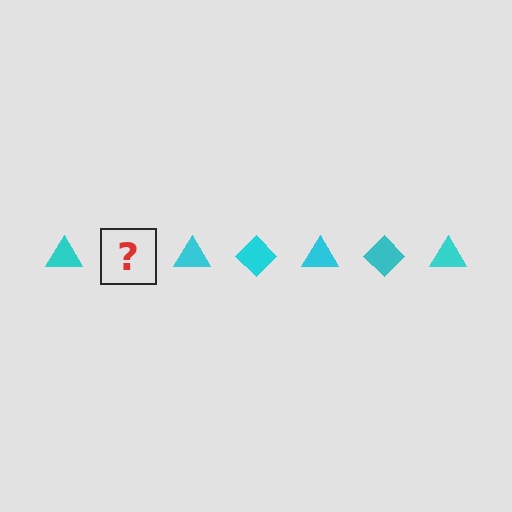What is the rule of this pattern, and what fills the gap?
The rule is that the pattern cycles through triangle, diamond shapes in cyan. The gap should be filled with a cyan diamond.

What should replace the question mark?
The question mark should be replaced with a cyan diamond.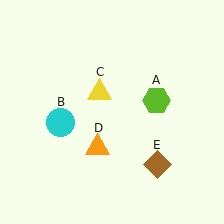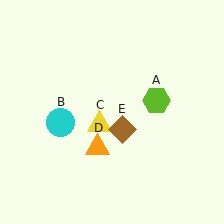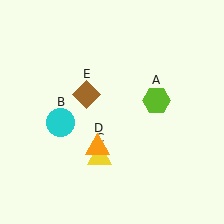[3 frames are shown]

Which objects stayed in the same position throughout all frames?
Lime hexagon (object A) and cyan circle (object B) and orange triangle (object D) remained stationary.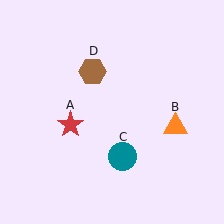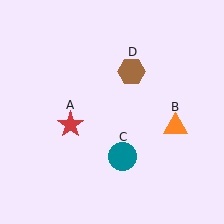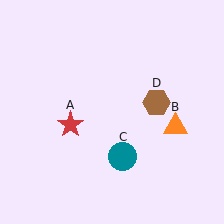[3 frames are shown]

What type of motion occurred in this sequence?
The brown hexagon (object D) rotated clockwise around the center of the scene.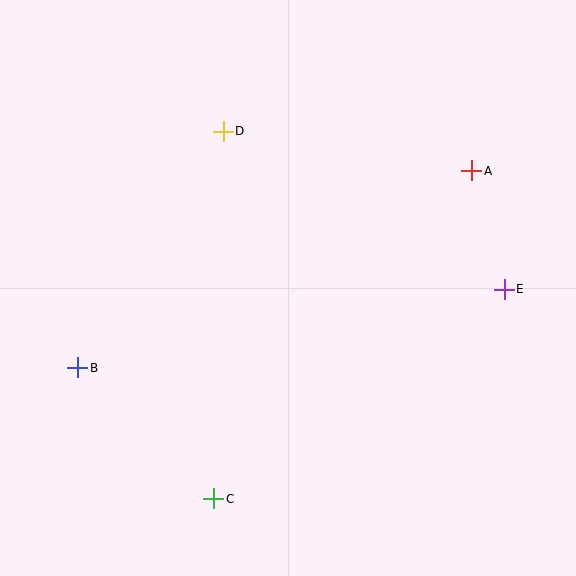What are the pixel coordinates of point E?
Point E is at (504, 289).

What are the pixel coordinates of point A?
Point A is at (472, 171).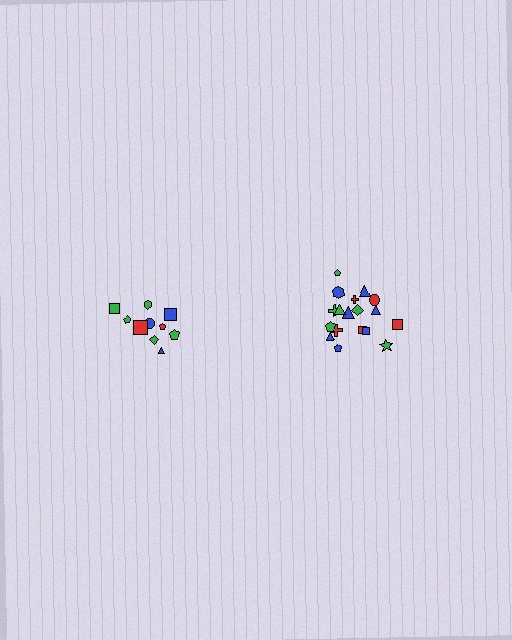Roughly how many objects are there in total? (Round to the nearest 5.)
Roughly 30 objects in total.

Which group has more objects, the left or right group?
The right group.